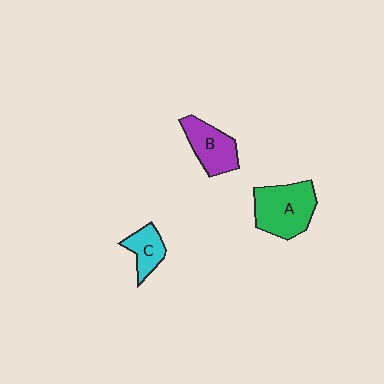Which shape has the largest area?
Shape A (green).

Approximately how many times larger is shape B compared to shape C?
Approximately 1.5 times.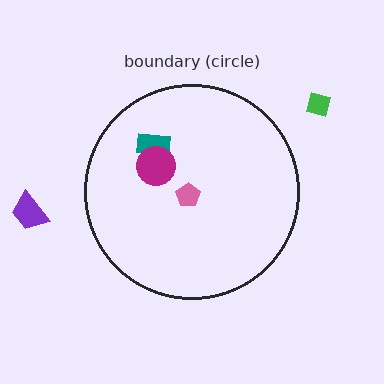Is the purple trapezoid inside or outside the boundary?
Outside.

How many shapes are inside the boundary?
3 inside, 2 outside.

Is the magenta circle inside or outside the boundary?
Inside.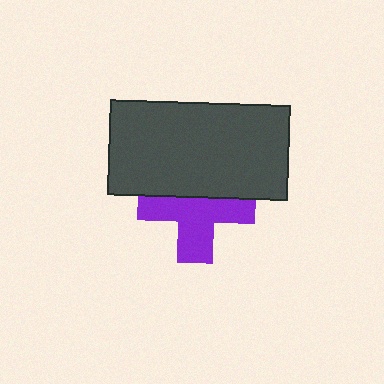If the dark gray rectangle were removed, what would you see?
You would see the complete purple cross.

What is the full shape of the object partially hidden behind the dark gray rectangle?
The partially hidden object is a purple cross.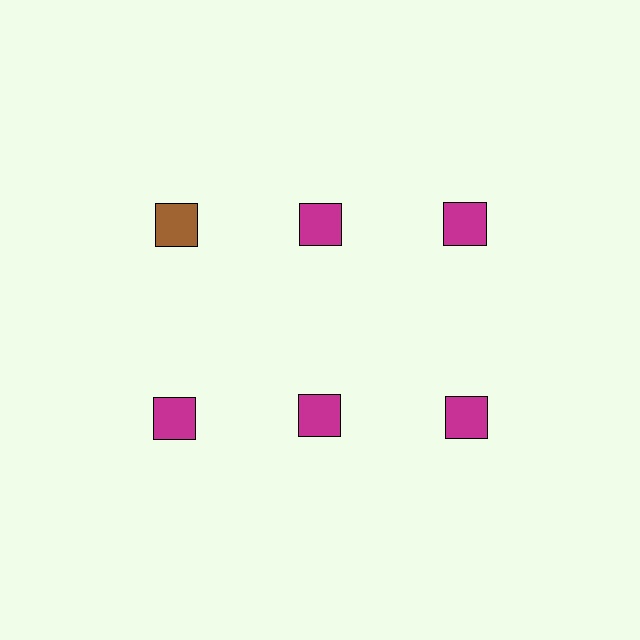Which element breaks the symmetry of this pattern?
The brown square in the top row, leftmost column breaks the symmetry. All other shapes are magenta squares.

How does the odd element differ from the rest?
It has a different color: brown instead of magenta.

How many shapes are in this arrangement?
There are 6 shapes arranged in a grid pattern.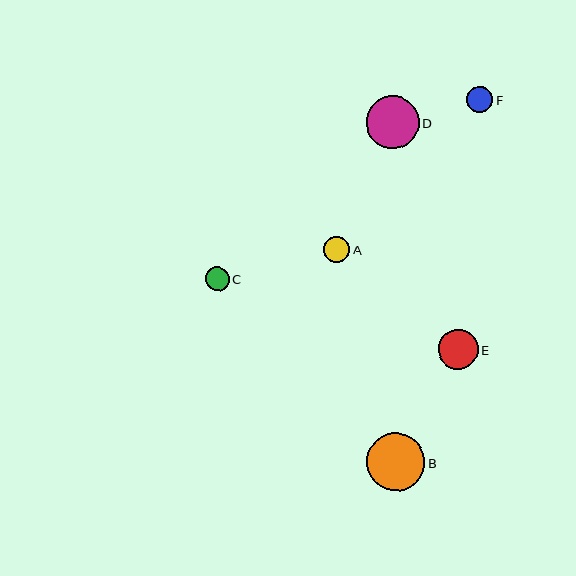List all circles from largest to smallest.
From largest to smallest: B, D, E, F, A, C.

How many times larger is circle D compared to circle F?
Circle D is approximately 2.0 times the size of circle F.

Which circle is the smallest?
Circle C is the smallest with a size of approximately 24 pixels.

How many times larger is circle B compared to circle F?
Circle B is approximately 2.2 times the size of circle F.